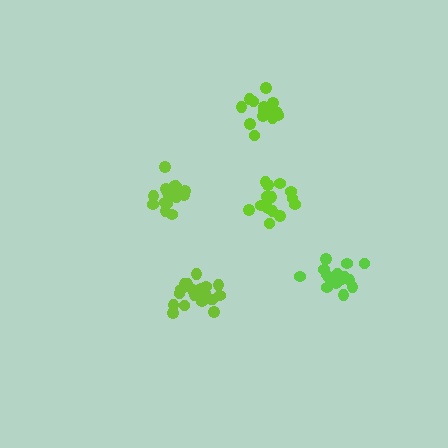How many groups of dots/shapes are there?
There are 5 groups.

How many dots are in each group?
Group 1: 20 dots, Group 2: 15 dots, Group 3: 16 dots, Group 4: 17 dots, Group 5: 14 dots (82 total).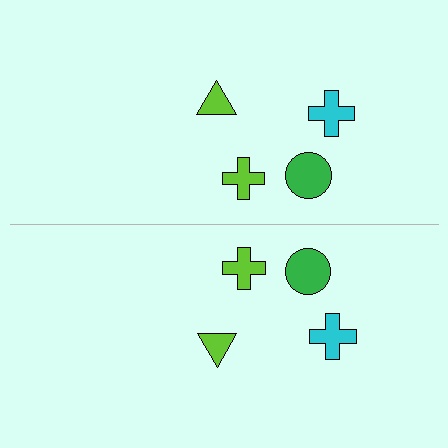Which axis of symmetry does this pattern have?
The pattern has a horizontal axis of symmetry running through the center of the image.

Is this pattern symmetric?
Yes, this pattern has bilateral (reflection) symmetry.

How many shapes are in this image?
There are 8 shapes in this image.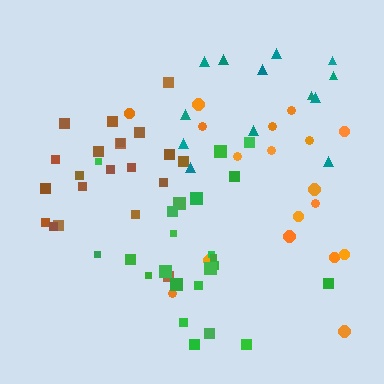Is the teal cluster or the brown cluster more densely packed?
Brown.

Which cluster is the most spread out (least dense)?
Teal.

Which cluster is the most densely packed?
Brown.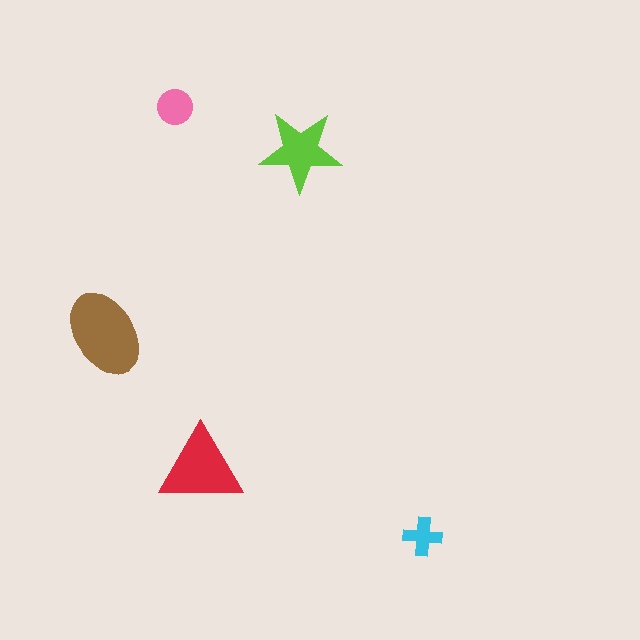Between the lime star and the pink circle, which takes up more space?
The lime star.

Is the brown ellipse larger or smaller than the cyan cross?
Larger.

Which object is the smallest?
The cyan cross.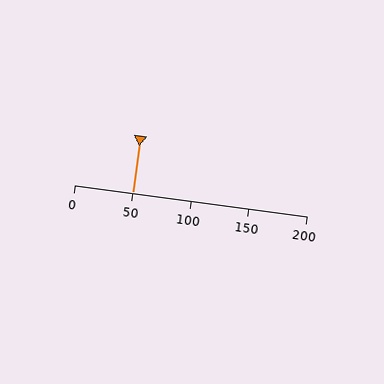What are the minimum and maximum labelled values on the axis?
The axis runs from 0 to 200.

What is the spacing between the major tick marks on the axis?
The major ticks are spaced 50 apart.